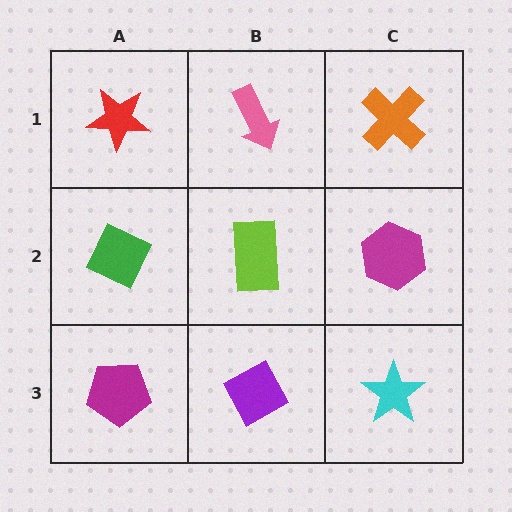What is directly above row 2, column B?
A pink arrow.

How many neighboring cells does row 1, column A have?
2.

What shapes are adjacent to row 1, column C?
A magenta hexagon (row 2, column C), a pink arrow (row 1, column B).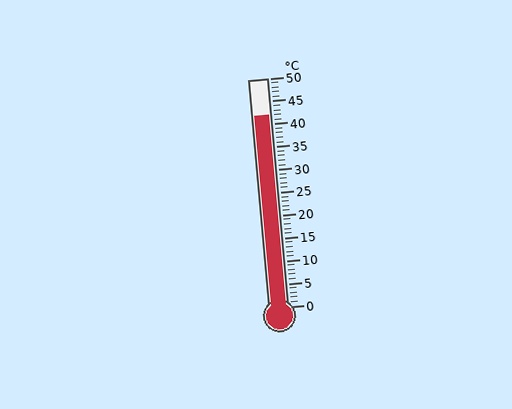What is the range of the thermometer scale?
The thermometer scale ranges from 0°C to 50°C.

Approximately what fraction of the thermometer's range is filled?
The thermometer is filled to approximately 85% of its range.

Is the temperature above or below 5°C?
The temperature is above 5°C.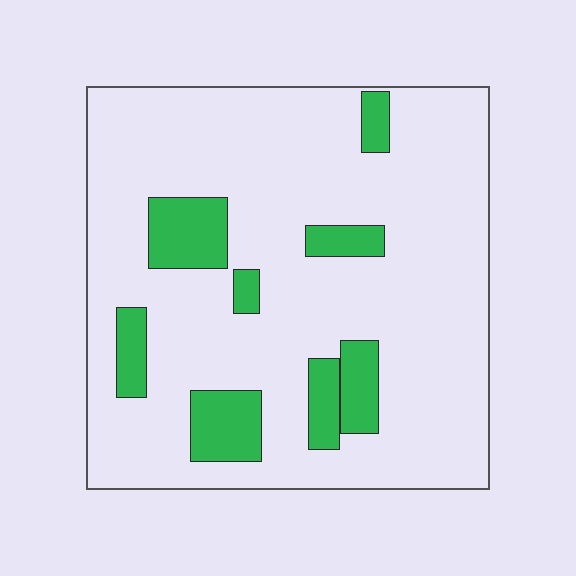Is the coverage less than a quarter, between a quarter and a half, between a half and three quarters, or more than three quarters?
Less than a quarter.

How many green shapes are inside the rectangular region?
8.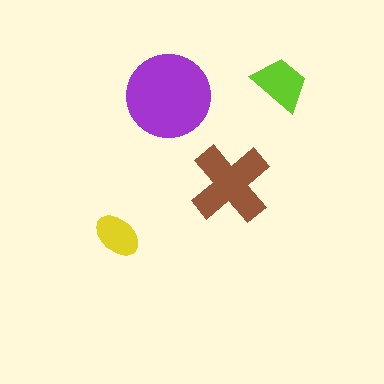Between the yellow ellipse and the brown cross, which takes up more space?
The brown cross.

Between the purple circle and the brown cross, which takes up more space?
The purple circle.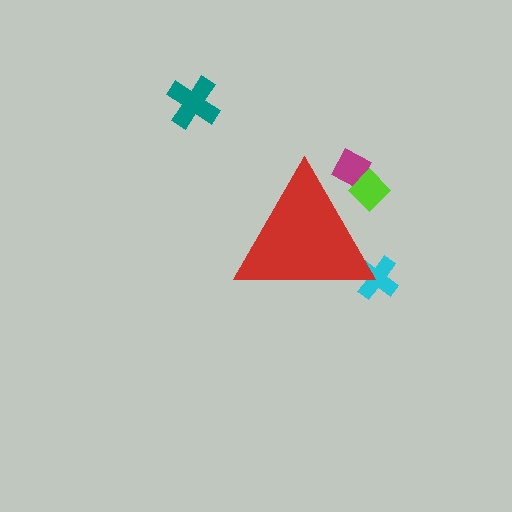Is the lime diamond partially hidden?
Yes, the lime diamond is partially hidden behind the red triangle.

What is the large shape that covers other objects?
A red triangle.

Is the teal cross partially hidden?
No, the teal cross is fully visible.